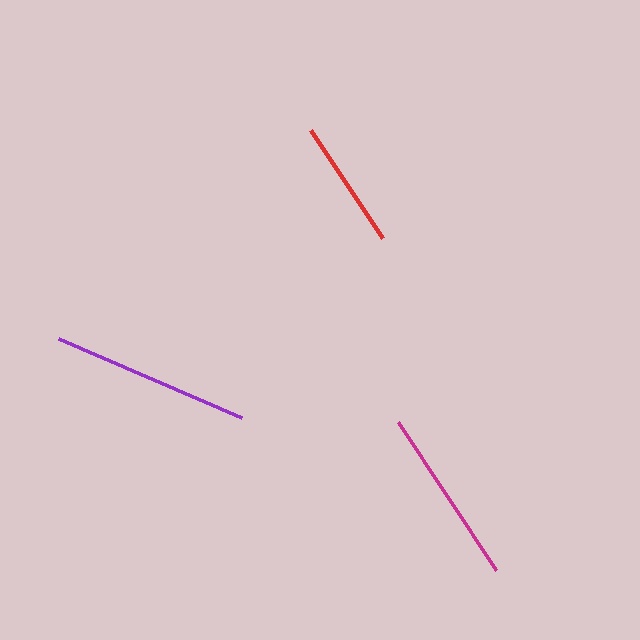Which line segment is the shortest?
The red line is the shortest at approximately 130 pixels.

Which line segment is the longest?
The purple line is the longest at approximately 199 pixels.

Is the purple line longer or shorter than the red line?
The purple line is longer than the red line.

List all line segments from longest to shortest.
From longest to shortest: purple, magenta, red.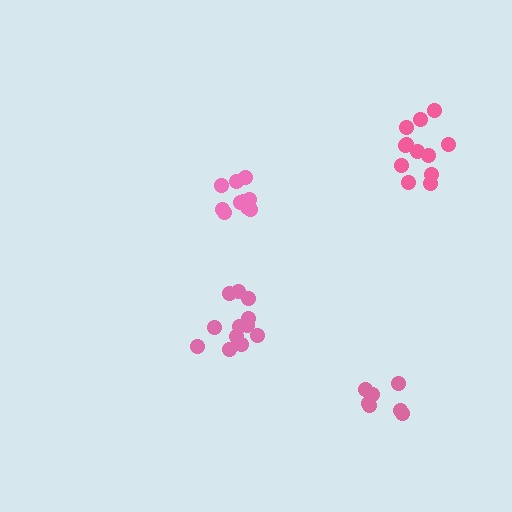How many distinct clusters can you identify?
There are 4 distinct clusters.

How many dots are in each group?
Group 1: 10 dots, Group 2: 12 dots, Group 3: 12 dots, Group 4: 7 dots (41 total).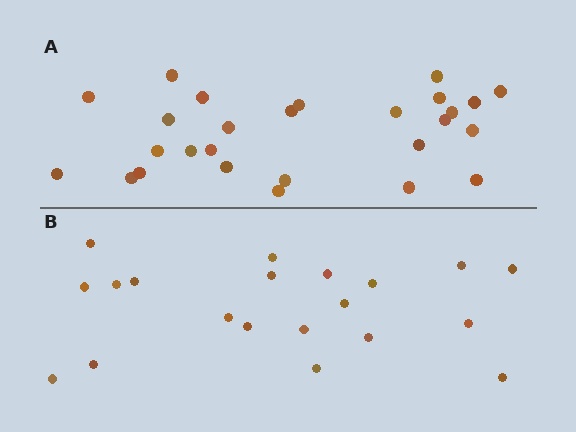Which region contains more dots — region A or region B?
Region A (the top region) has more dots.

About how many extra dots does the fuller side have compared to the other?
Region A has roughly 8 or so more dots than region B.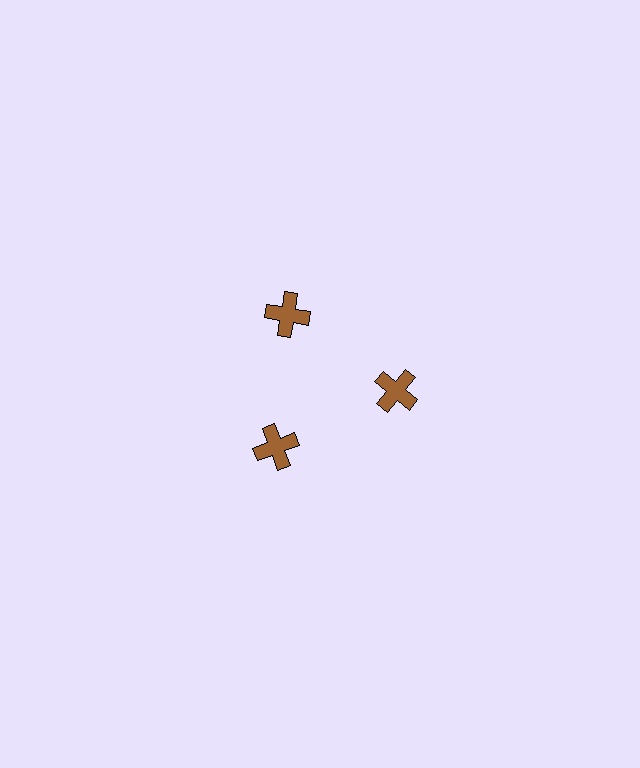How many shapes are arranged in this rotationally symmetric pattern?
There are 3 shapes, arranged in 3 groups of 1.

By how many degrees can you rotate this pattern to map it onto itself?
The pattern maps onto itself every 120 degrees of rotation.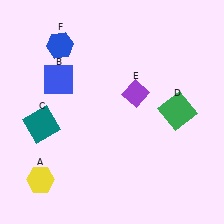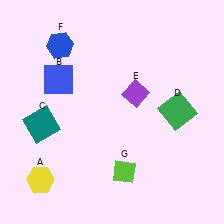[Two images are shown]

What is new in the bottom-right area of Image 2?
A lime diamond (G) was added in the bottom-right area of Image 2.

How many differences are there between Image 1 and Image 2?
There is 1 difference between the two images.